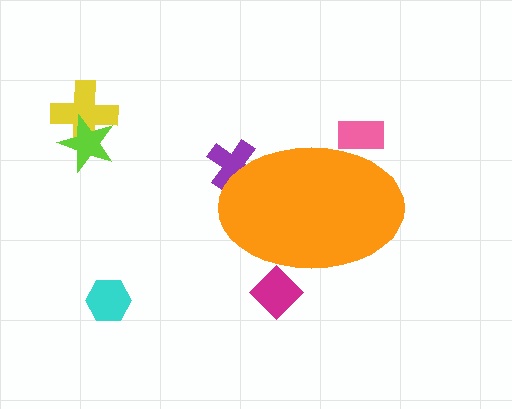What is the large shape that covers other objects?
An orange ellipse.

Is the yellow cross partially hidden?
No, the yellow cross is fully visible.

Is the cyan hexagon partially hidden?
No, the cyan hexagon is fully visible.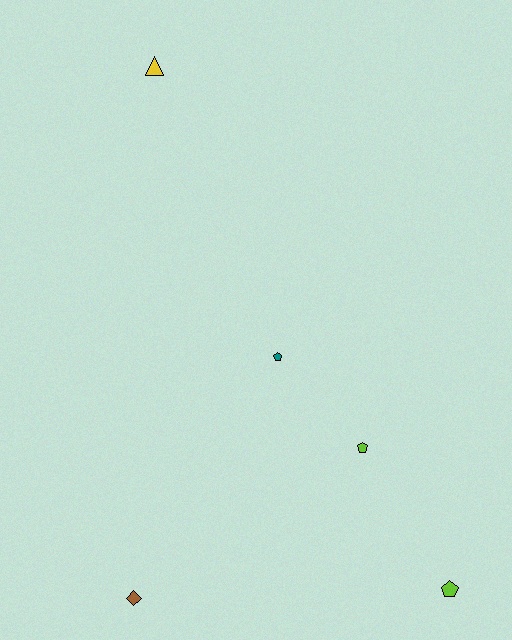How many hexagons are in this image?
There are no hexagons.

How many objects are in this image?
There are 5 objects.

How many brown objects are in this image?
There is 1 brown object.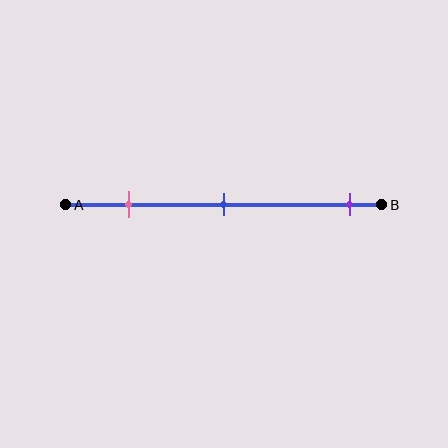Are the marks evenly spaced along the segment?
No, the marks are not evenly spaced.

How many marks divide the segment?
There are 3 marks dividing the segment.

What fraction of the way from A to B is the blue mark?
The blue mark is approximately 50% (0.5) of the way from A to B.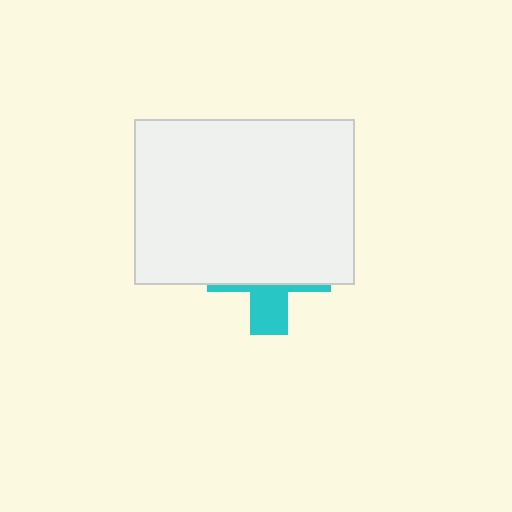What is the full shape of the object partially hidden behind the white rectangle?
The partially hidden object is a cyan cross.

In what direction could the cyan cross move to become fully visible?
The cyan cross could move down. That would shift it out from behind the white rectangle entirely.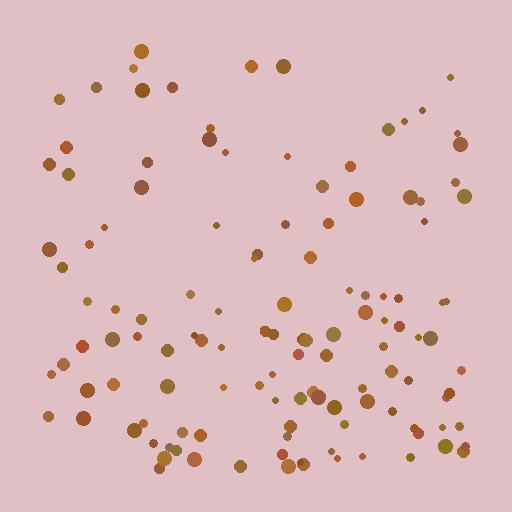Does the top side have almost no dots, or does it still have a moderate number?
Still a moderate number, just noticeably fewer than the bottom.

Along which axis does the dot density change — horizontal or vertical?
Vertical.